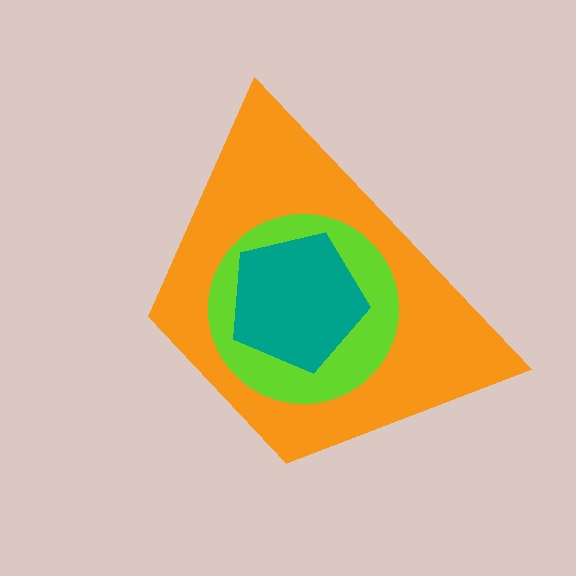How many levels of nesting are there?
3.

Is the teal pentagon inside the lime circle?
Yes.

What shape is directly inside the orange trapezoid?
The lime circle.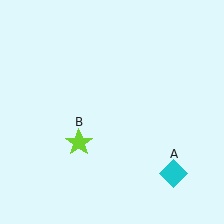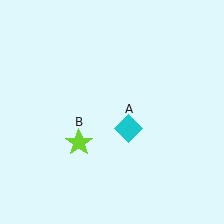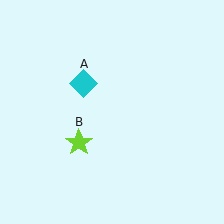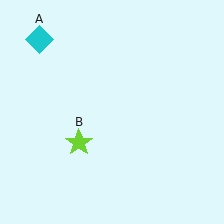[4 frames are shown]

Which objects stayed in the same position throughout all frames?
Lime star (object B) remained stationary.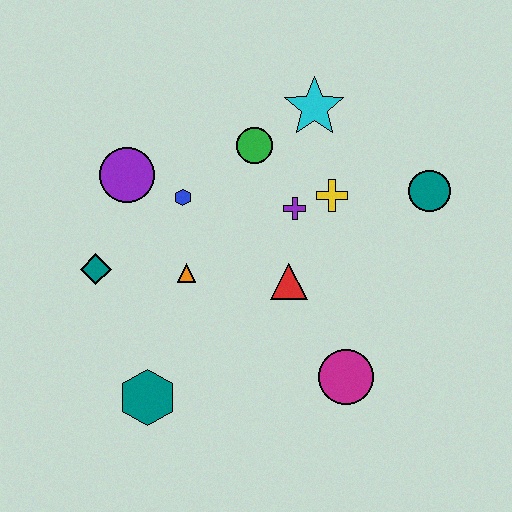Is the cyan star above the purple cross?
Yes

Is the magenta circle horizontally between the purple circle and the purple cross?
No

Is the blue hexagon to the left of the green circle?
Yes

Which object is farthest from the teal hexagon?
The teal circle is farthest from the teal hexagon.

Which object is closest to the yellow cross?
The purple cross is closest to the yellow cross.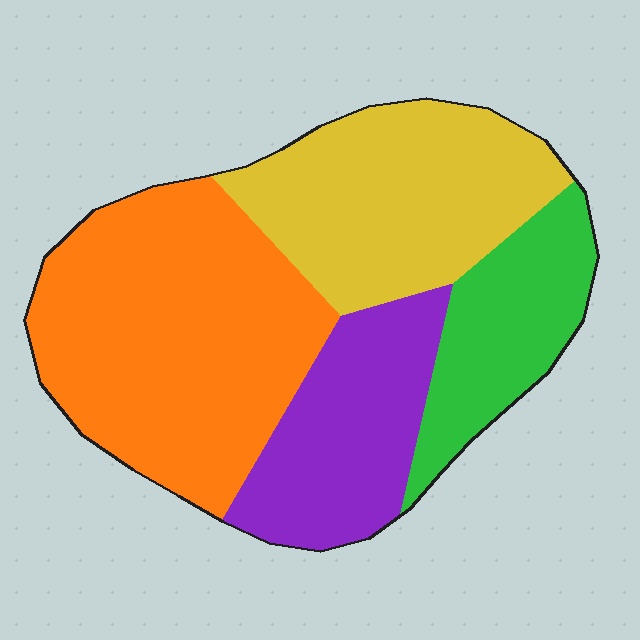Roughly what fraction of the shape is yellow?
Yellow covers about 25% of the shape.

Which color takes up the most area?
Orange, at roughly 40%.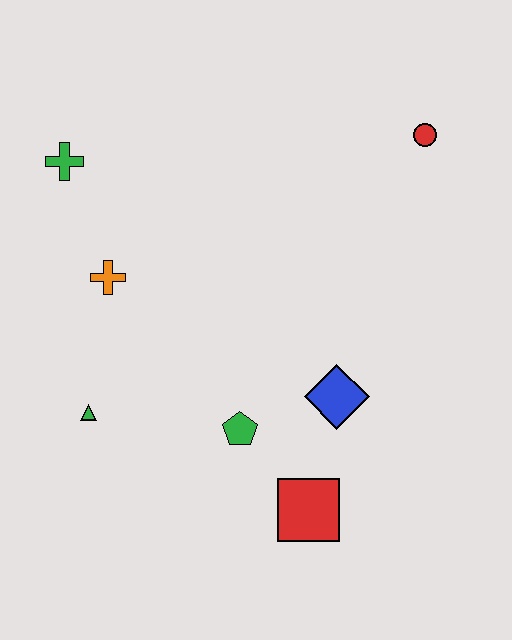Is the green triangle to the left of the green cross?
No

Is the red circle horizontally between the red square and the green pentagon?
No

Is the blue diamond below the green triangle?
No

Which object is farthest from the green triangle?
The red circle is farthest from the green triangle.